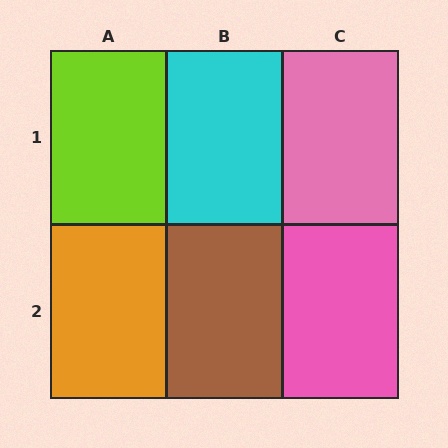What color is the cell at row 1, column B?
Cyan.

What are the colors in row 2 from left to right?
Orange, brown, pink.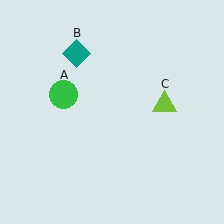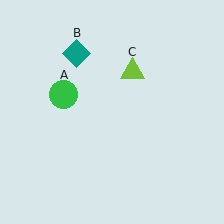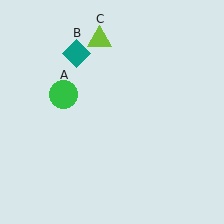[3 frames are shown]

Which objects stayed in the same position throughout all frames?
Green circle (object A) and teal diamond (object B) remained stationary.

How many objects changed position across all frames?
1 object changed position: lime triangle (object C).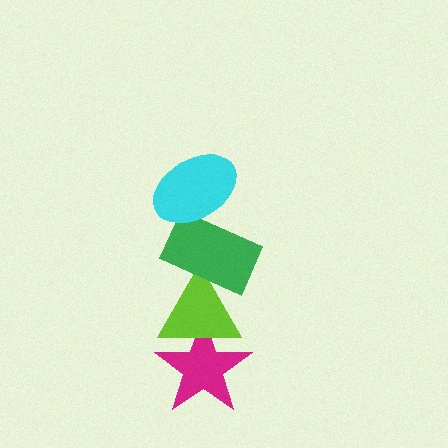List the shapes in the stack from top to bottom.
From top to bottom: the cyan ellipse, the green rectangle, the lime triangle, the magenta star.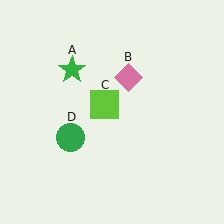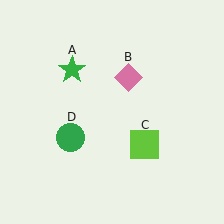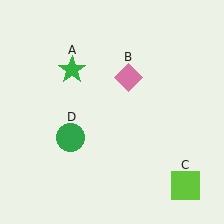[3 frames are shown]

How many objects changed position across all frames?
1 object changed position: lime square (object C).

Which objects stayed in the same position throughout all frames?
Green star (object A) and pink diamond (object B) and green circle (object D) remained stationary.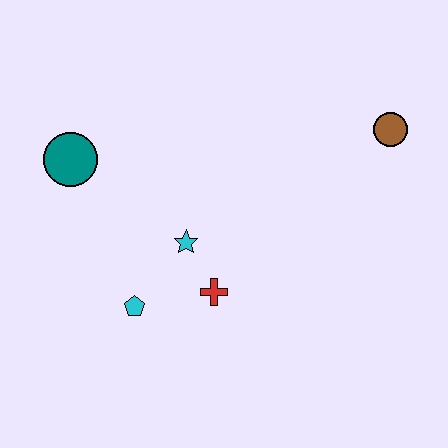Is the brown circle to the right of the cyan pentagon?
Yes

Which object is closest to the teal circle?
The cyan star is closest to the teal circle.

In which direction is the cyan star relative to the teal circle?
The cyan star is to the right of the teal circle.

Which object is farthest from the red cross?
The brown circle is farthest from the red cross.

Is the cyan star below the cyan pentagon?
No